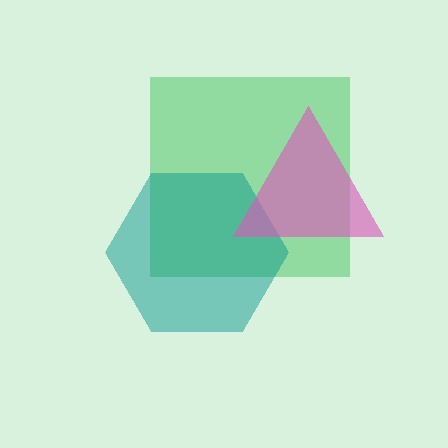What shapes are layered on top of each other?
The layered shapes are: a green square, a teal hexagon, a pink triangle.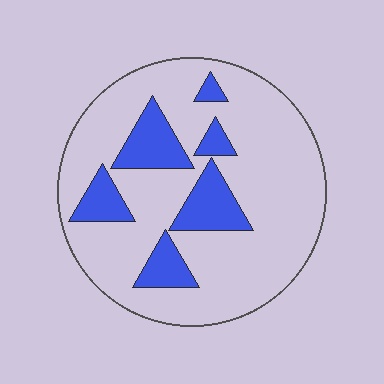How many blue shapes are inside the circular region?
6.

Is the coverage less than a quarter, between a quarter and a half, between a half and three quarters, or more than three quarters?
Less than a quarter.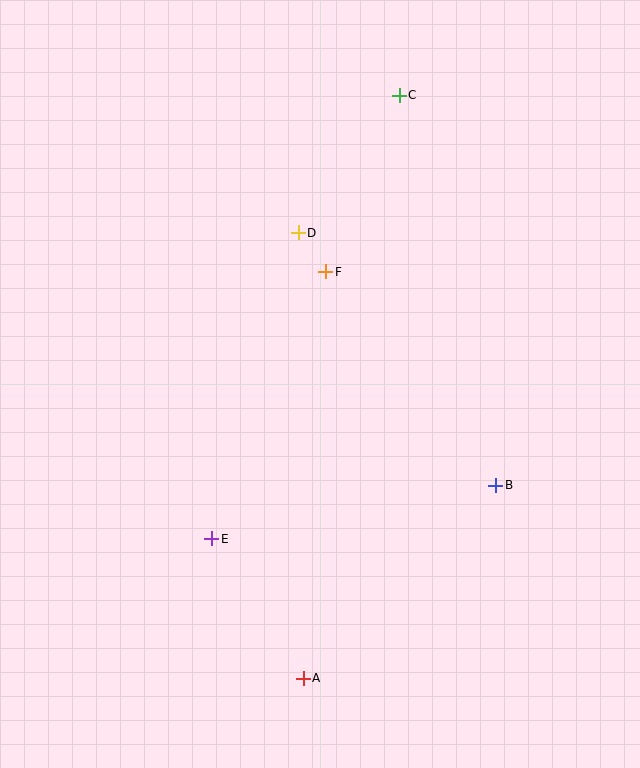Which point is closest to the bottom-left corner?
Point E is closest to the bottom-left corner.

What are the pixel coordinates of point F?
Point F is at (326, 272).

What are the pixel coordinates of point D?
Point D is at (298, 233).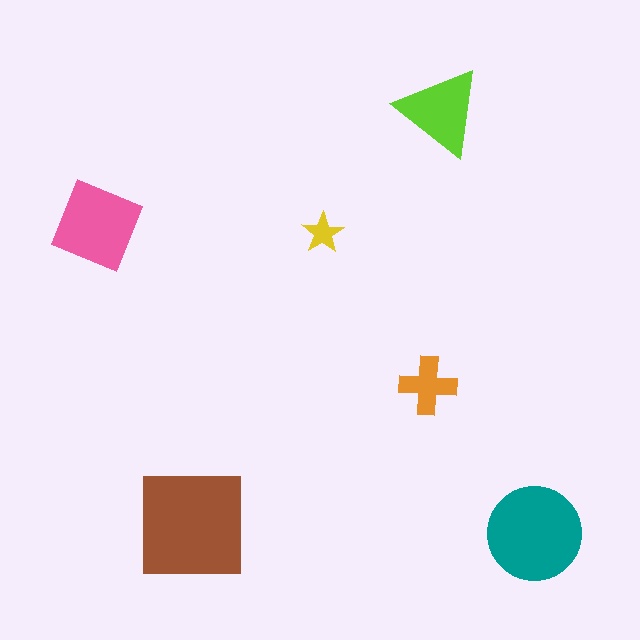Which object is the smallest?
The yellow star.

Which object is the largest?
The brown square.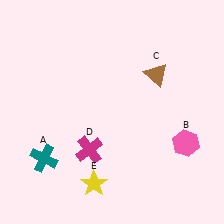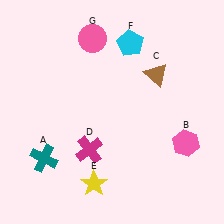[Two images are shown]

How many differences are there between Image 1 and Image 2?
There are 2 differences between the two images.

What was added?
A cyan pentagon (F), a pink circle (G) were added in Image 2.